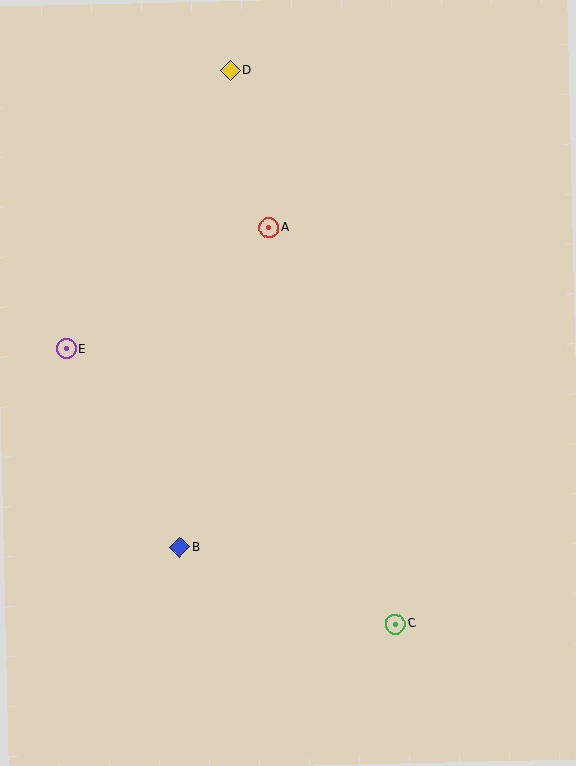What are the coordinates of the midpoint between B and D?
The midpoint between B and D is at (205, 309).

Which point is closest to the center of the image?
Point A at (269, 228) is closest to the center.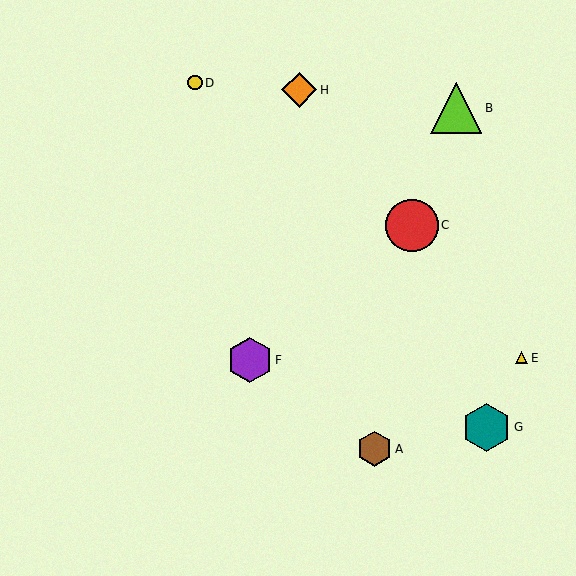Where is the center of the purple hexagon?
The center of the purple hexagon is at (250, 360).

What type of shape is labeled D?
Shape D is a yellow circle.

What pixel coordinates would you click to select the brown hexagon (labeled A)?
Click at (374, 449) to select the brown hexagon A.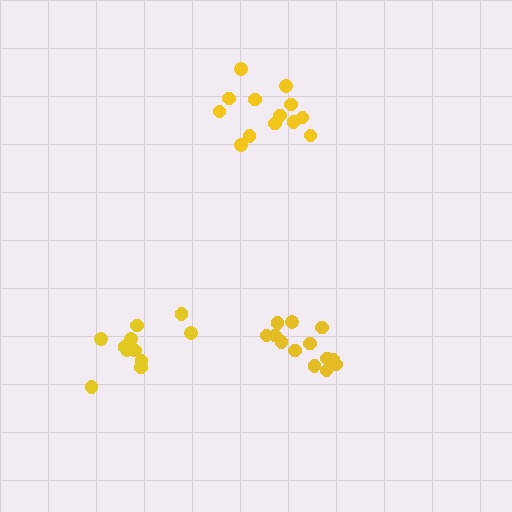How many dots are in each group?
Group 1: 11 dots, Group 2: 13 dots, Group 3: 13 dots (37 total).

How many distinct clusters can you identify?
There are 3 distinct clusters.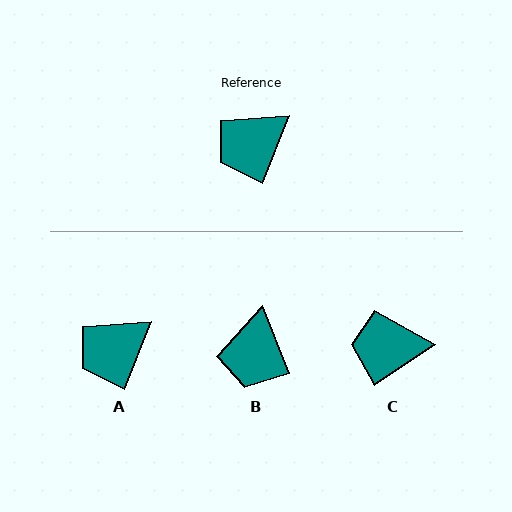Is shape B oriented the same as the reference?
No, it is off by about 43 degrees.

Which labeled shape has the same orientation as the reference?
A.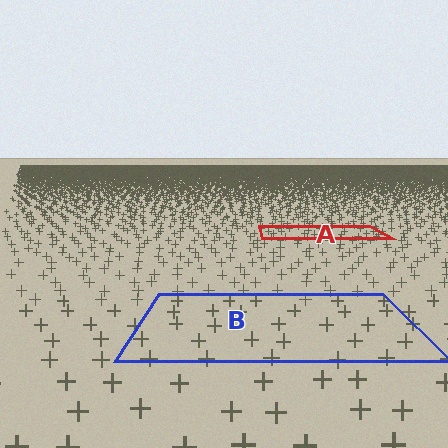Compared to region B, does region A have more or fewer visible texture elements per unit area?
Region A has more texture elements per unit area — they are packed more densely because it is farther away.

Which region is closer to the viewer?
Region B is closer. The texture elements there are larger and more spread out.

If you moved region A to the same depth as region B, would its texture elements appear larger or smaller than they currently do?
They would appear larger. At a closer depth, the same texture elements are projected at a bigger on-screen size.